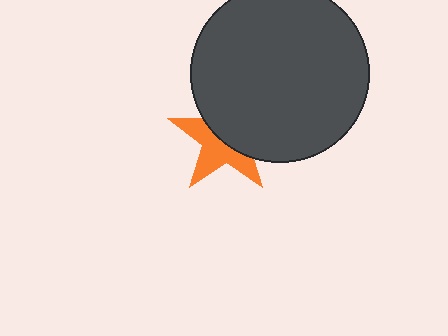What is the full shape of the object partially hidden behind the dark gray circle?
The partially hidden object is an orange star.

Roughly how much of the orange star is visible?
About half of it is visible (roughly 48%).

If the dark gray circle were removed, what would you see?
You would see the complete orange star.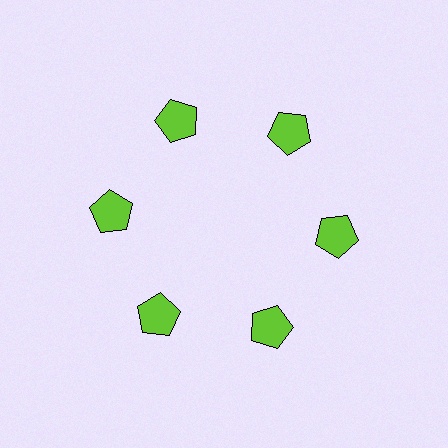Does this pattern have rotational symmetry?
Yes, this pattern has 6-fold rotational symmetry. It looks the same after rotating 60 degrees around the center.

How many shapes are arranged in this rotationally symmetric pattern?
There are 6 shapes, arranged in 6 groups of 1.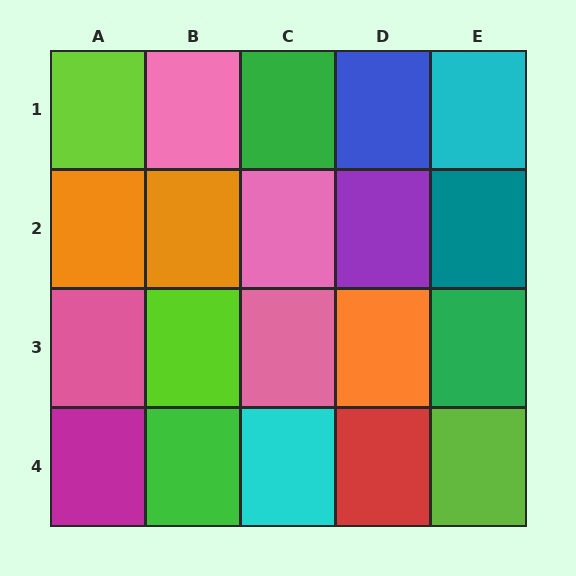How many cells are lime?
3 cells are lime.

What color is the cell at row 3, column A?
Pink.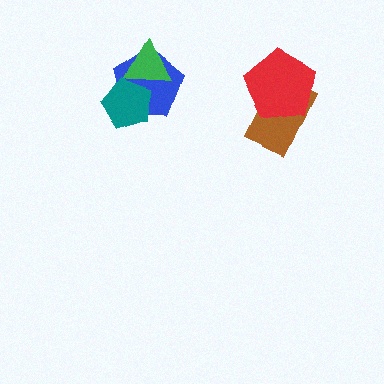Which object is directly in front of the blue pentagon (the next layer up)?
The green triangle is directly in front of the blue pentagon.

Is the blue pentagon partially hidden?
Yes, it is partially covered by another shape.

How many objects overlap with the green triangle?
2 objects overlap with the green triangle.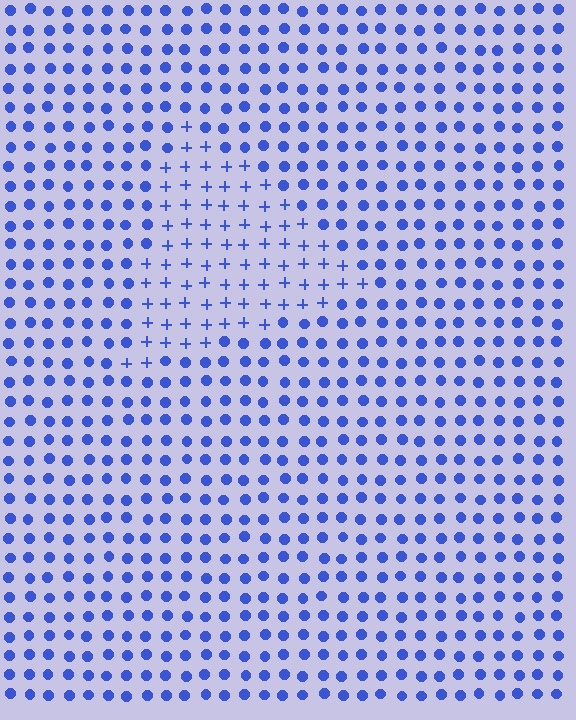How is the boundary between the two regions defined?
The boundary is defined by a change in element shape: plus signs inside vs. circles outside. All elements share the same color and spacing.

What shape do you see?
I see a triangle.